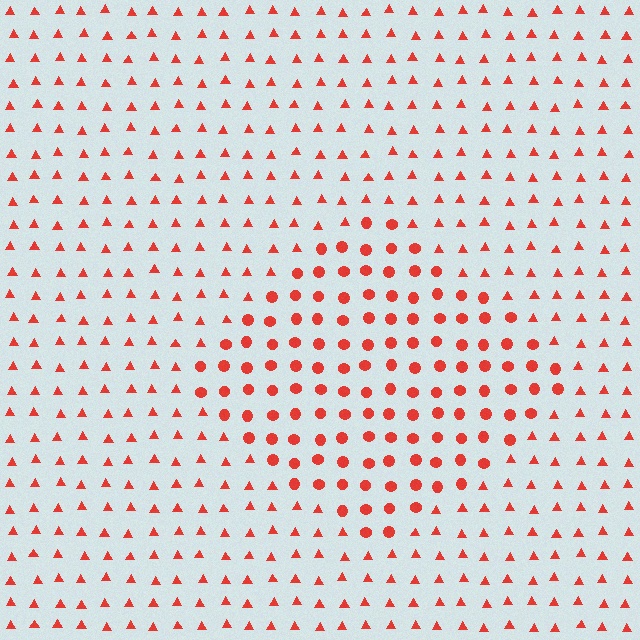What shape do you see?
I see a diamond.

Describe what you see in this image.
The image is filled with small red elements arranged in a uniform grid. A diamond-shaped region contains circles, while the surrounding area contains triangles. The boundary is defined purely by the change in element shape.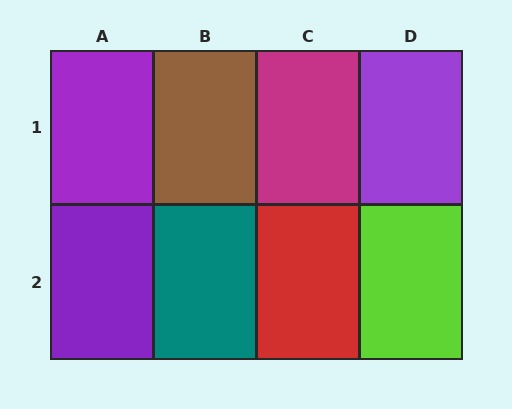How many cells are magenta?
1 cell is magenta.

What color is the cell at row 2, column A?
Purple.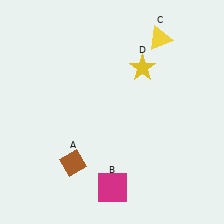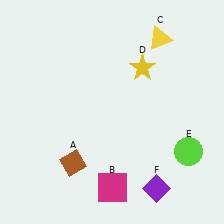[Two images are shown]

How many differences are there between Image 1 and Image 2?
There are 2 differences between the two images.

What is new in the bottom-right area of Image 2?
A purple diamond (F) was added in the bottom-right area of Image 2.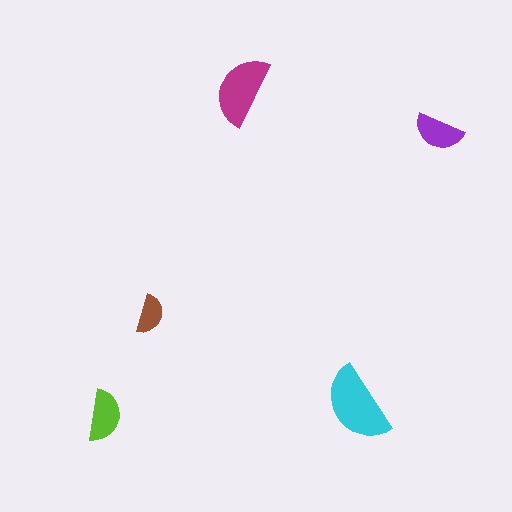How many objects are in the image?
There are 5 objects in the image.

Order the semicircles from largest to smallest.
the cyan one, the magenta one, the lime one, the purple one, the brown one.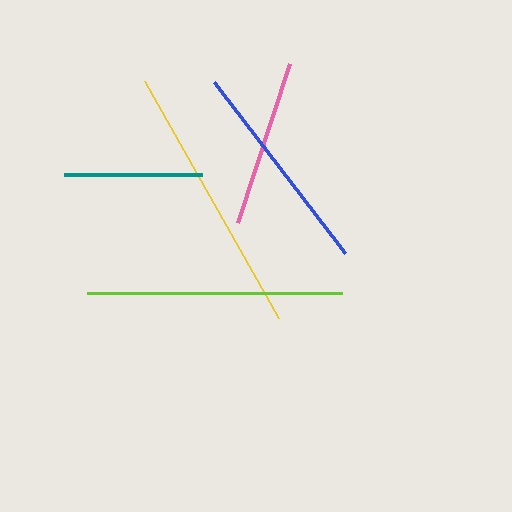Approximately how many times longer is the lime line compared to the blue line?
The lime line is approximately 1.2 times the length of the blue line.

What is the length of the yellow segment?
The yellow segment is approximately 272 pixels long.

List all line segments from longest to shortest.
From longest to shortest: yellow, lime, blue, pink, teal.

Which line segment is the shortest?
The teal line is the shortest at approximately 138 pixels.